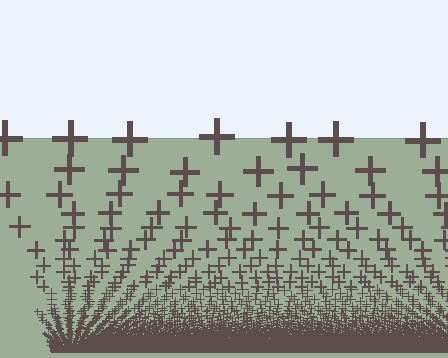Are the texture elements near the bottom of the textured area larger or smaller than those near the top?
Smaller. The gradient is inverted — elements near the bottom are smaller and denser.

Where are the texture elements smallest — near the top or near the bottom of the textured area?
Near the bottom.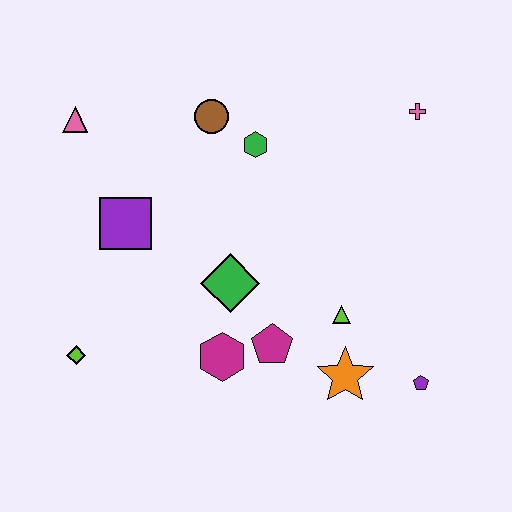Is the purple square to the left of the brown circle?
Yes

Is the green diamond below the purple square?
Yes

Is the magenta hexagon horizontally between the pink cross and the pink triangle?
Yes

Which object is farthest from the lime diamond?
The pink cross is farthest from the lime diamond.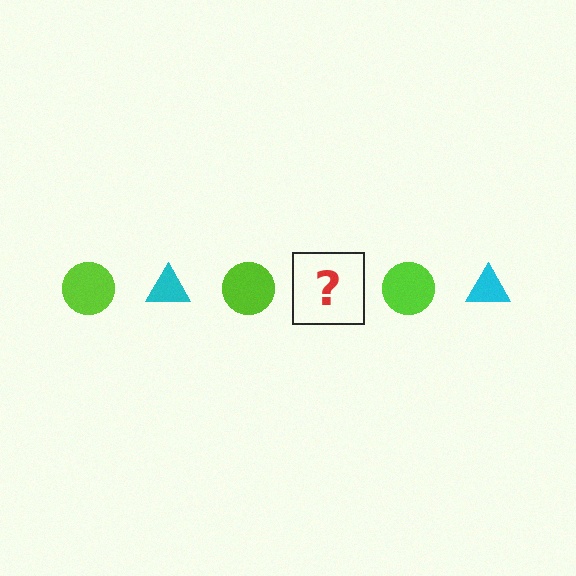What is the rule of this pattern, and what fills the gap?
The rule is that the pattern alternates between lime circle and cyan triangle. The gap should be filled with a cyan triangle.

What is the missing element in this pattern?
The missing element is a cyan triangle.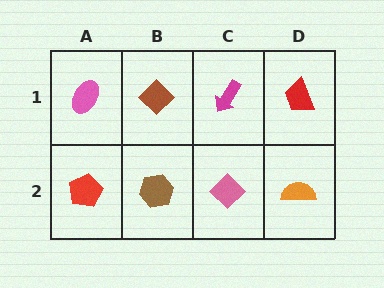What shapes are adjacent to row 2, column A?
A pink ellipse (row 1, column A), a brown hexagon (row 2, column B).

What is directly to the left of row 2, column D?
A pink diamond.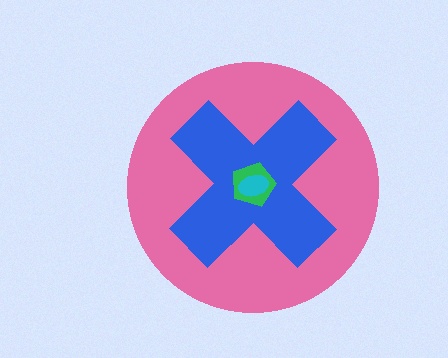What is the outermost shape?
The pink circle.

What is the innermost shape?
The cyan ellipse.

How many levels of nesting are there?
4.